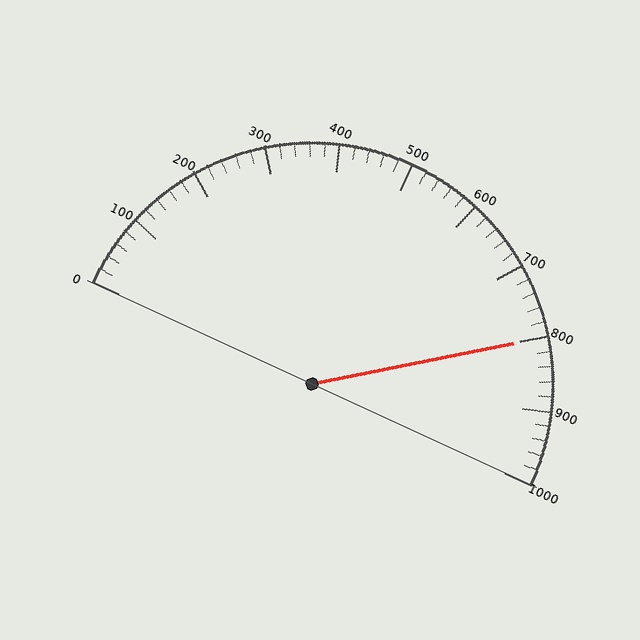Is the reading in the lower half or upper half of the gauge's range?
The reading is in the upper half of the range (0 to 1000).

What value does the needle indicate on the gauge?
The needle indicates approximately 800.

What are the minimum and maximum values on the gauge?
The gauge ranges from 0 to 1000.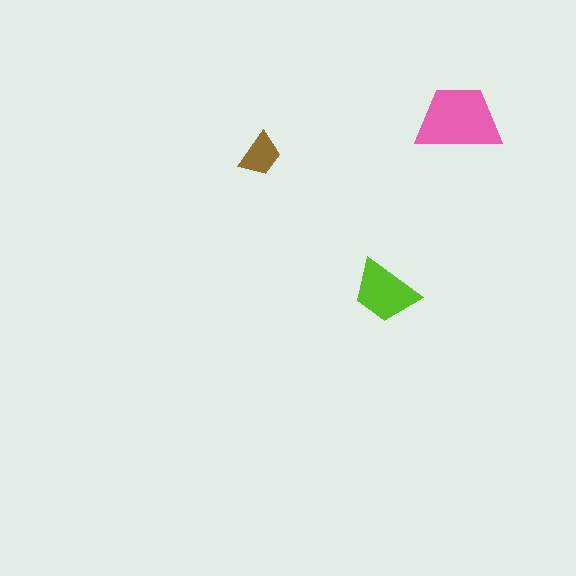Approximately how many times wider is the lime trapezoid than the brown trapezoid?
About 1.5 times wider.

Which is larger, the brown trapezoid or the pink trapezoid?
The pink one.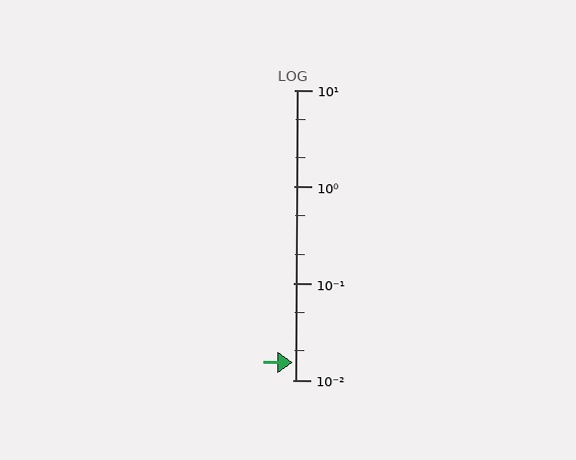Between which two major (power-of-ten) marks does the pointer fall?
The pointer is between 0.01 and 0.1.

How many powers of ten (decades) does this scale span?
The scale spans 3 decades, from 0.01 to 10.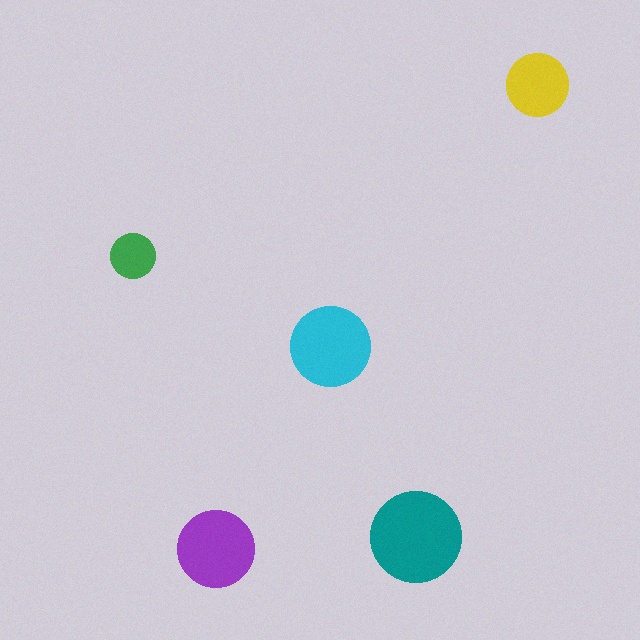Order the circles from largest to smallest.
the teal one, the cyan one, the purple one, the yellow one, the green one.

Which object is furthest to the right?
The yellow circle is rightmost.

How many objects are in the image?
There are 5 objects in the image.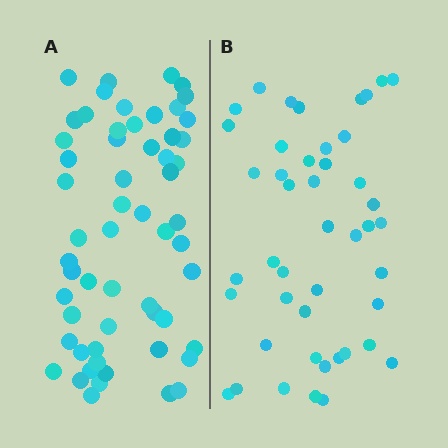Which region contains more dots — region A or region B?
Region A (the left region) has more dots.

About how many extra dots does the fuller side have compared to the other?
Region A has approximately 15 more dots than region B.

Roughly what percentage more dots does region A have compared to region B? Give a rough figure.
About 30% more.